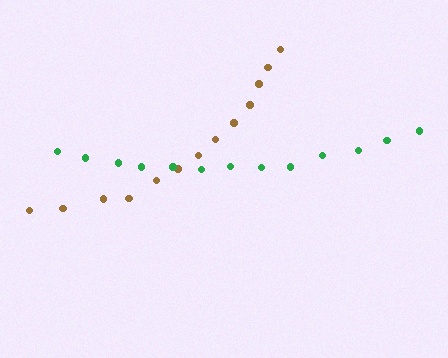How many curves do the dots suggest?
There are 2 distinct paths.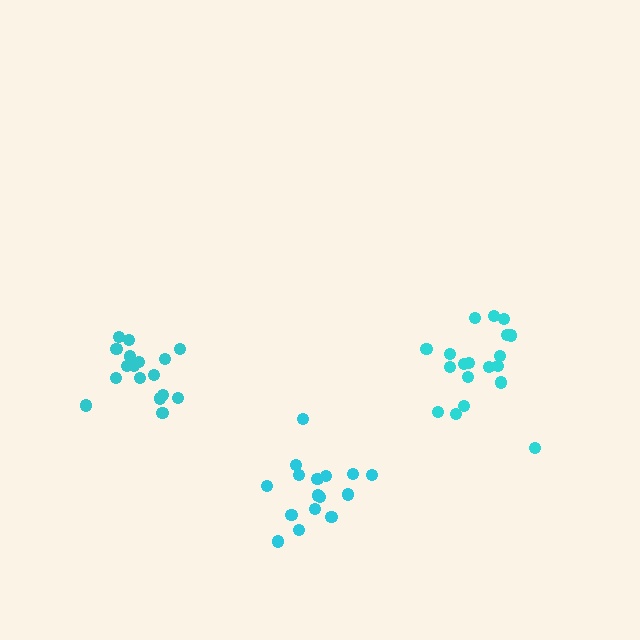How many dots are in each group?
Group 1: 19 dots, Group 2: 16 dots, Group 3: 17 dots (52 total).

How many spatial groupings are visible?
There are 3 spatial groupings.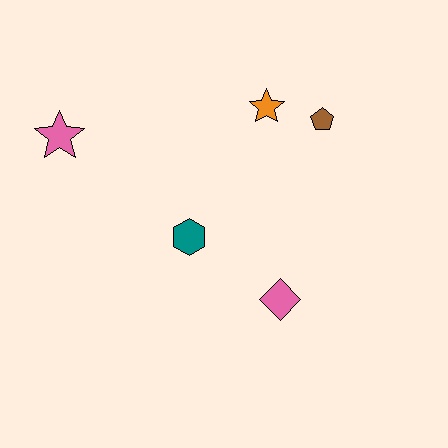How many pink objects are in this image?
There are 2 pink objects.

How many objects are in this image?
There are 5 objects.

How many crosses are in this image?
There are no crosses.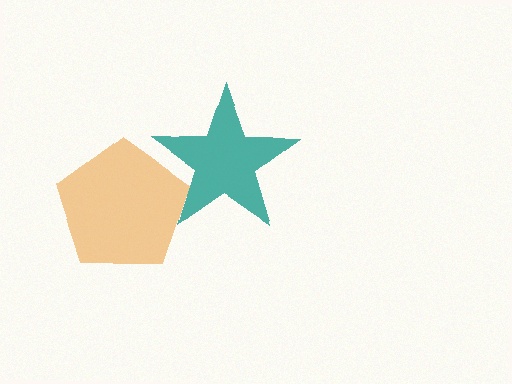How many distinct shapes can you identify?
There are 2 distinct shapes: an orange pentagon, a teal star.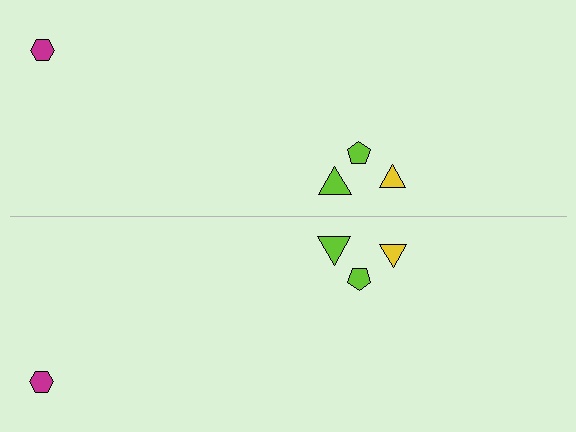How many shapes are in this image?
There are 8 shapes in this image.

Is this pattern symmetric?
Yes, this pattern has bilateral (reflection) symmetry.